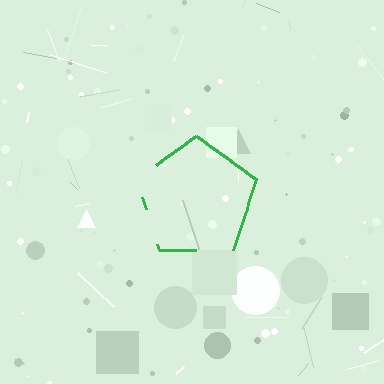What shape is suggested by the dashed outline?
The dashed outline suggests a pentagon.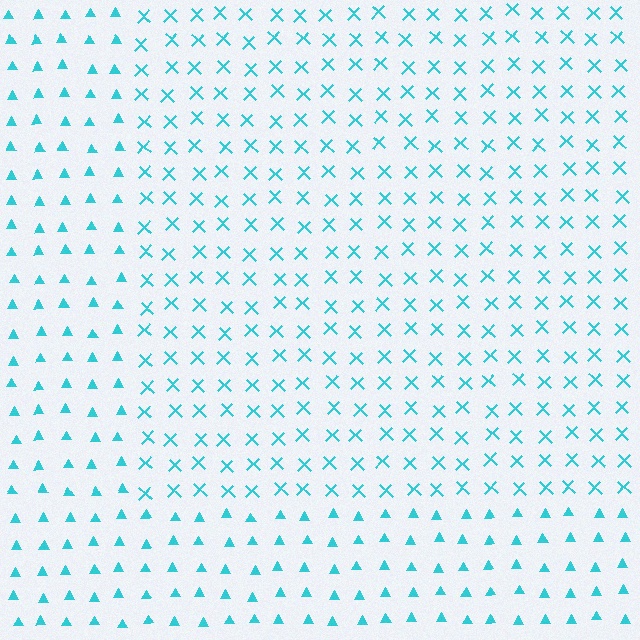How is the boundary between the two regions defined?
The boundary is defined by a change in element shape: X marks inside vs. triangles outside. All elements share the same color and spacing.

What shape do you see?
I see a rectangle.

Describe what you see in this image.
The image is filled with small cyan elements arranged in a uniform grid. A rectangle-shaped region contains X marks, while the surrounding area contains triangles. The boundary is defined purely by the change in element shape.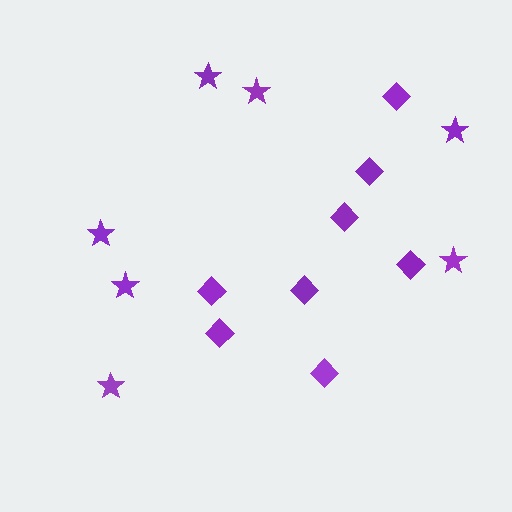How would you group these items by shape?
There are 2 groups: one group of stars (7) and one group of diamonds (8).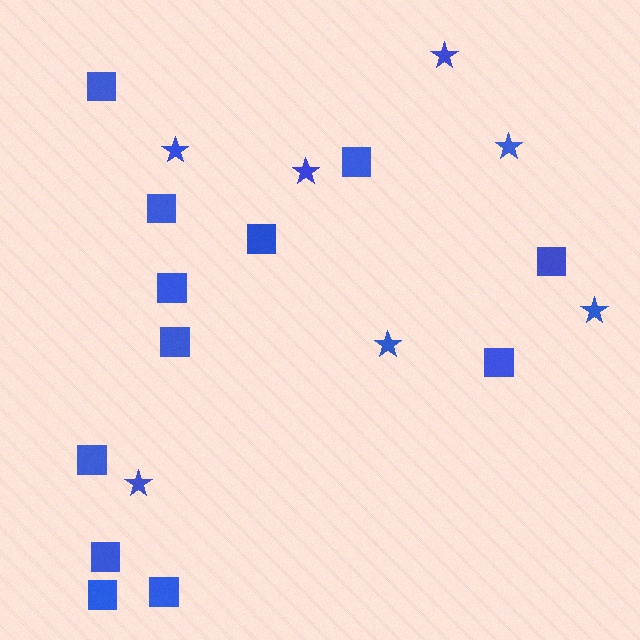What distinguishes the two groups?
There are 2 groups: one group of squares (12) and one group of stars (7).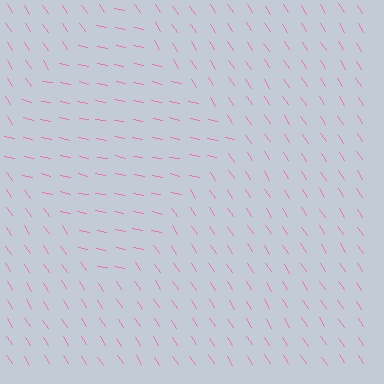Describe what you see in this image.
The image is filled with small pink line segments. A diamond region in the image has lines oriented differently from the surrounding lines, creating a visible texture boundary.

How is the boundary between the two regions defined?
The boundary is defined purely by a change in line orientation (approximately 45 degrees difference). All lines are the same color and thickness.